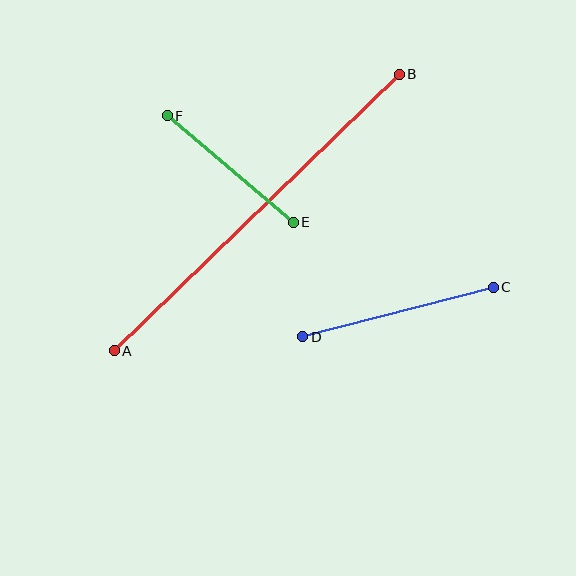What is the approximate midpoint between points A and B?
The midpoint is at approximately (257, 212) pixels.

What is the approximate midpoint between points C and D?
The midpoint is at approximately (398, 312) pixels.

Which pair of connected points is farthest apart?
Points A and B are farthest apart.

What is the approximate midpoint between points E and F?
The midpoint is at approximately (230, 169) pixels.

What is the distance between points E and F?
The distance is approximately 165 pixels.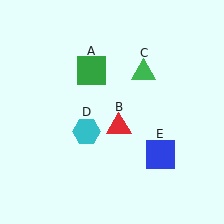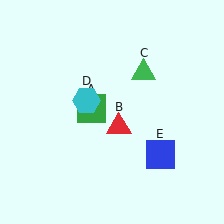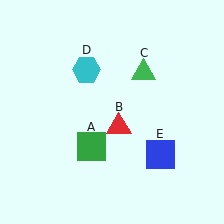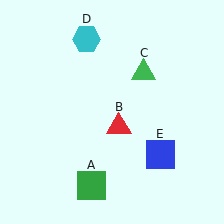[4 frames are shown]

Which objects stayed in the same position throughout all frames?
Red triangle (object B) and green triangle (object C) and blue square (object E) remained stationary.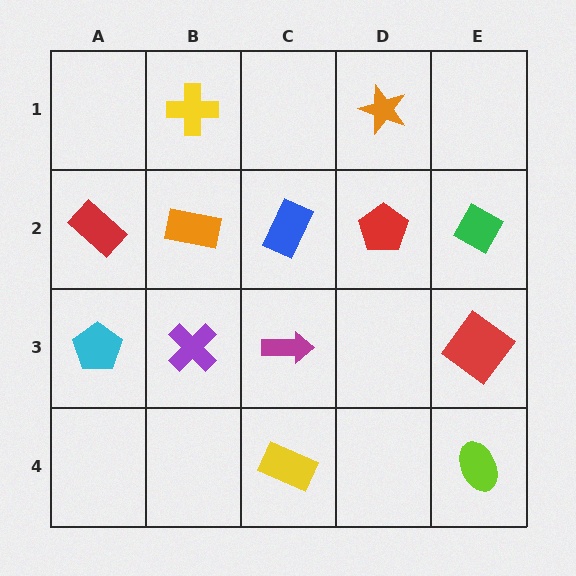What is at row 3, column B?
A purple cross.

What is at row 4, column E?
A lime ellipse.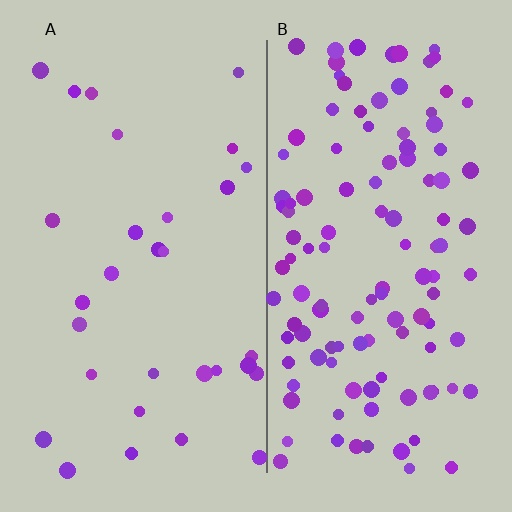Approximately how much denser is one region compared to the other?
Approximately 3.8× — region B over region A.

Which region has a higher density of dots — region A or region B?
B (the right).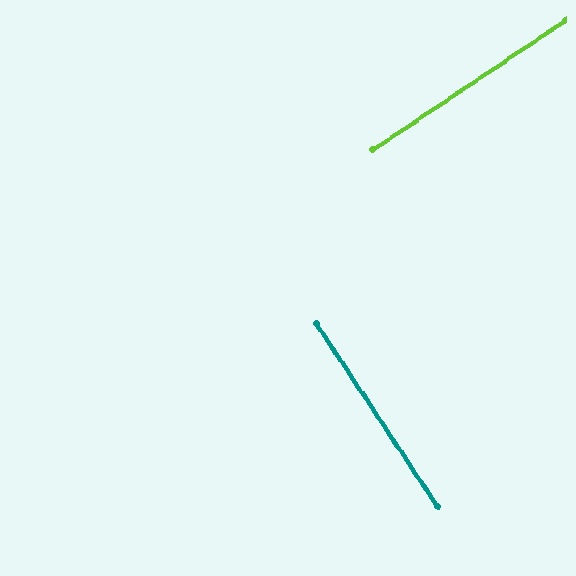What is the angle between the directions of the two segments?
Approximately 90 degrees.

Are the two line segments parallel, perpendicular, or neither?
Perpendicular — they meet at approximately 90°.